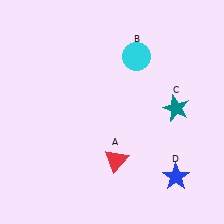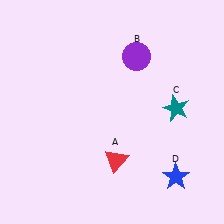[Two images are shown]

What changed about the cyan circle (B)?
In Image 1, B is cyan. In Image 2, it changed to purple.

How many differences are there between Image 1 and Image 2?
There is 1 difference between the two images.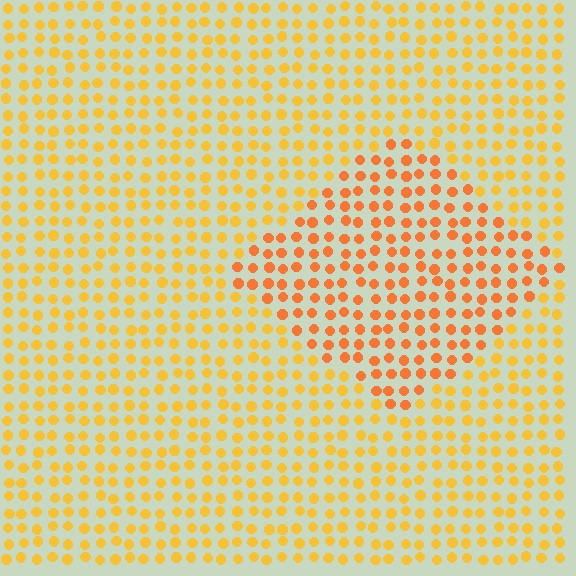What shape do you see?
I see a diamond.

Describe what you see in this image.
The image is filled with small yellow elements in a uniform arrangement. A diamond-shaped region is visible where the elements are tinted to a slightly different hue, forming a subtle color boundary.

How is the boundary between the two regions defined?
The boundary is defined purely by a slight shift in hue (about 24 degrees). Spacing, size, and orientation are identical on both sides.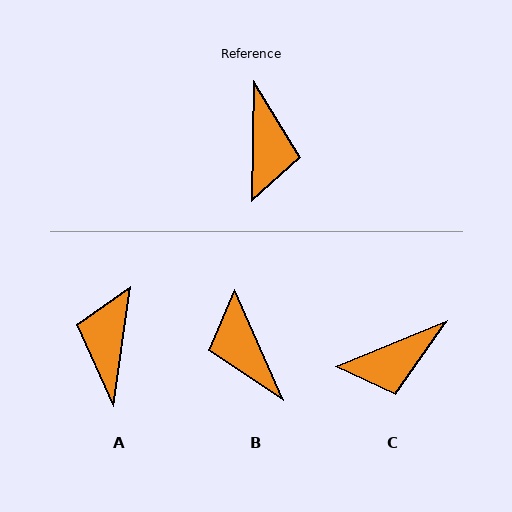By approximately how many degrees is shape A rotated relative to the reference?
Approximately 172 degrees counter-clockwise.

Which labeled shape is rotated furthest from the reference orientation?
A, about 172 degrees away.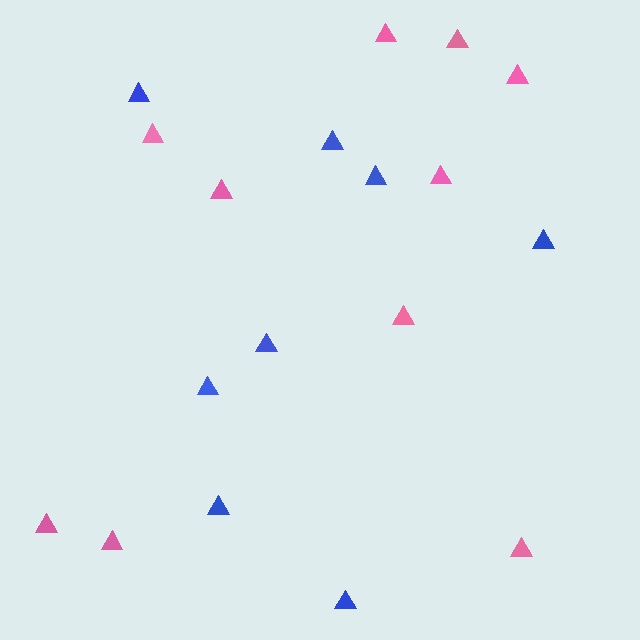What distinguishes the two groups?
There are 2 groups: one group of pink triangles (10) and one group of blue triangles (8).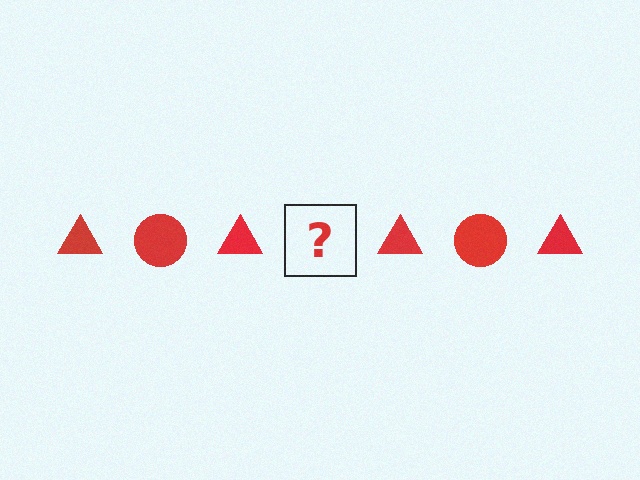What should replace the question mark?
The question mark should be replaced with a red circle.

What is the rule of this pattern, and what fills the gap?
The rule is that the pattern cycles through triangle, circle shapes in red. The gap should be filled with a red circle.